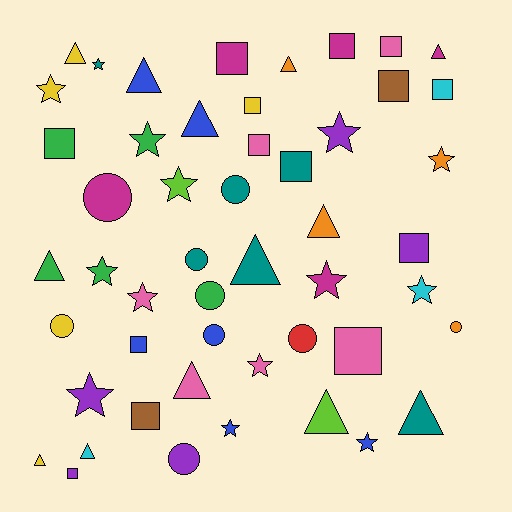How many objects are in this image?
There are 50 objects.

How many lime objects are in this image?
There are 2 lime objects.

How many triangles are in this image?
There are 13 triangles.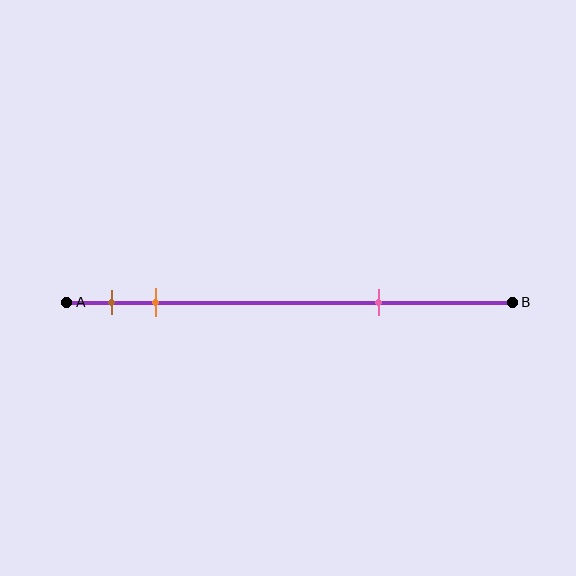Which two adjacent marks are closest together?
The brown and orange marks are the closest adjacent pair.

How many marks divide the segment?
There are 3 marks dividing the segment.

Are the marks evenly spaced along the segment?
No, the marks are not evenly spaced.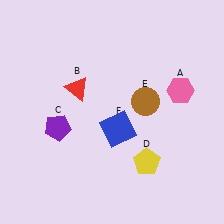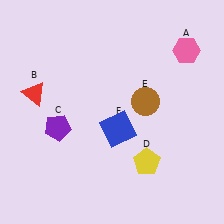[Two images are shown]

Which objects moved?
The objects that moved are: the pink hexagon (A), the red triangle (B).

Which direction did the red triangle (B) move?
The red triangle (B) moved left.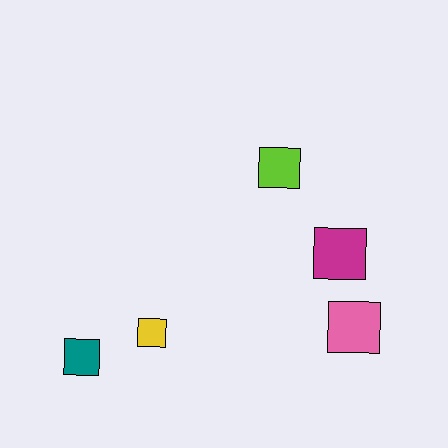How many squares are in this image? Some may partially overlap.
There are 5 squares.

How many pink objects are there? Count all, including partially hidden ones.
There is 1 pink object.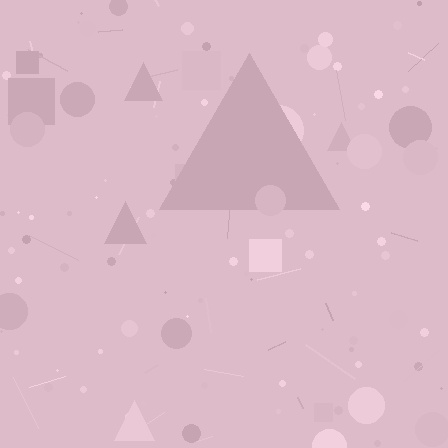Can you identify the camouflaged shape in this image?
The camouflaged shape is a triangle.